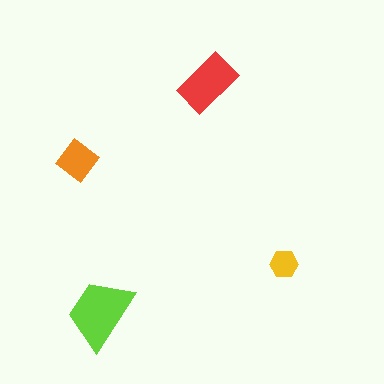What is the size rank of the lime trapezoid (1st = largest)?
1st.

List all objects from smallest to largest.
The yellow hexagon, the orange diamond, the red rectangle, the lime trapezoid.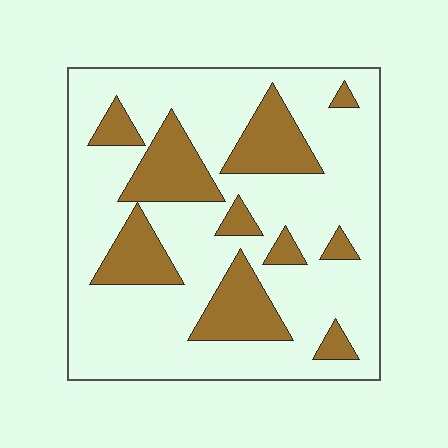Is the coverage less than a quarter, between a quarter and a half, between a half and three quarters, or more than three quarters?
Between a quarter and a half.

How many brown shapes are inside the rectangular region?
10.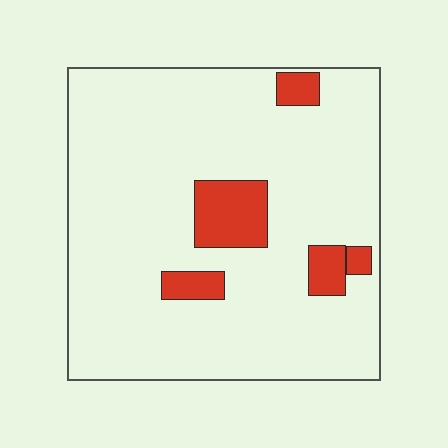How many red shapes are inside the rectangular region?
5.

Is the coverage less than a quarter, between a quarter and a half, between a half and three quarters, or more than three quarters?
Less than a quarter.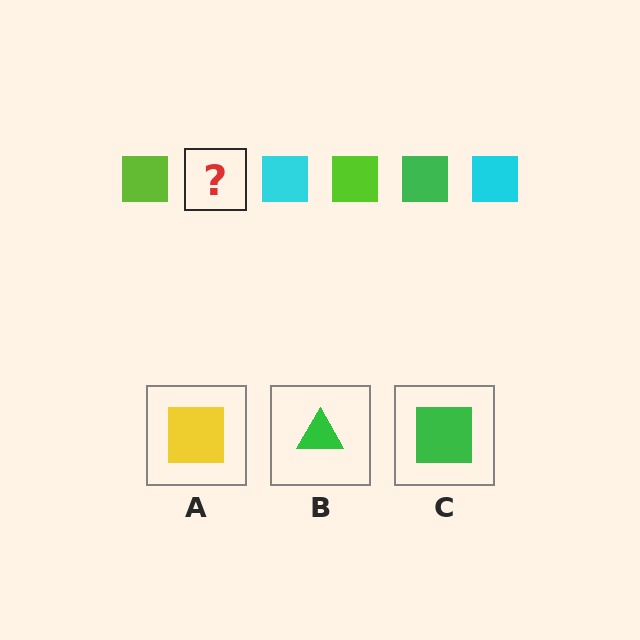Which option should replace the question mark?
Option C.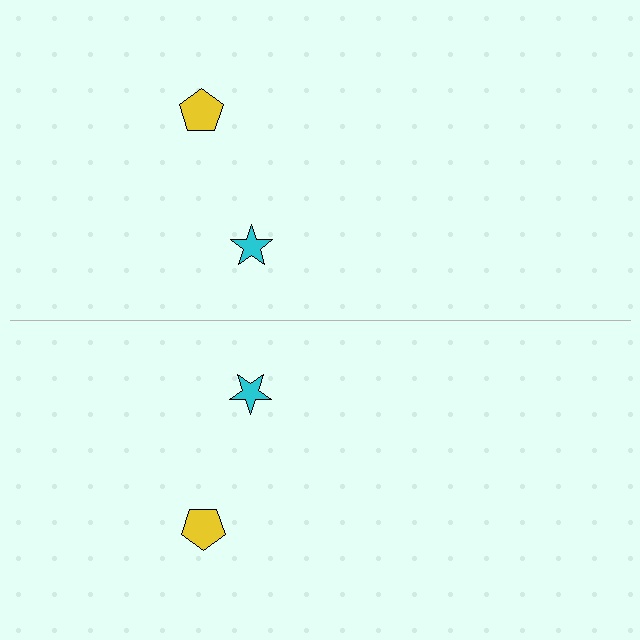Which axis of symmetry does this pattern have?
The pattern has a horizontal axis of symmetry running through the center of the image.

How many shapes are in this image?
There are 4 shapes in this image.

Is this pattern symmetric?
Yes, this pattern has bilateral (reflection) symmetry.